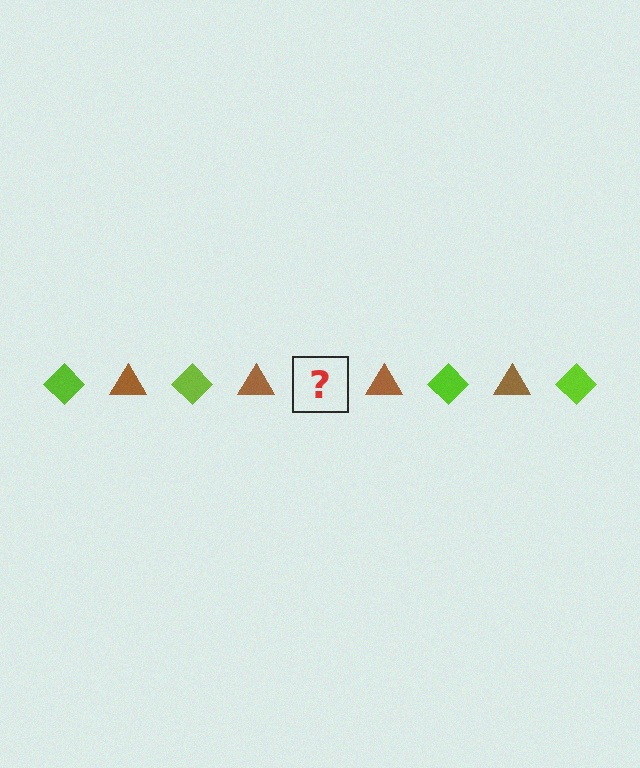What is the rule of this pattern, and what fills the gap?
The rule is that the pattern alternates between lime diamond and brown triangle. The gap should be filled with a lime diamond.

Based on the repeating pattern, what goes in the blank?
The blank should be a lime diamond.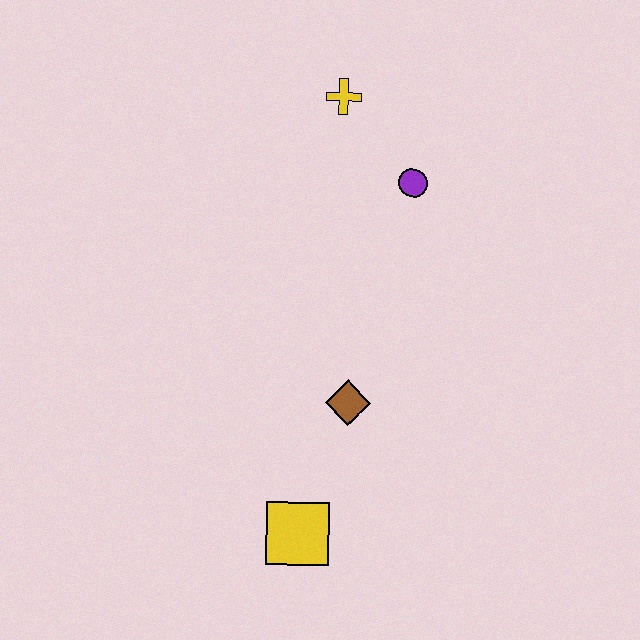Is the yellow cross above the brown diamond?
Yes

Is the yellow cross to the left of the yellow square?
No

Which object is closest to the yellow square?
The brown diamond is closest to the yellow square.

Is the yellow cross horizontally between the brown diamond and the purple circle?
No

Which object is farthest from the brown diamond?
The yellow cross is farthest from the brown diamond.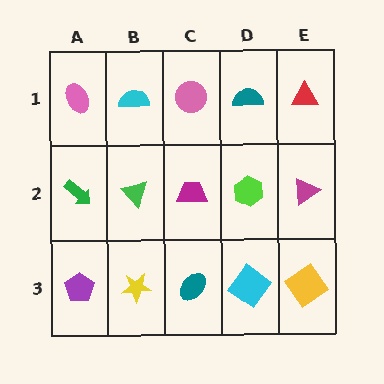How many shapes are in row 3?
5 shapes.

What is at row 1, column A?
A pink ellipse.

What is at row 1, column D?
A teal semicircle.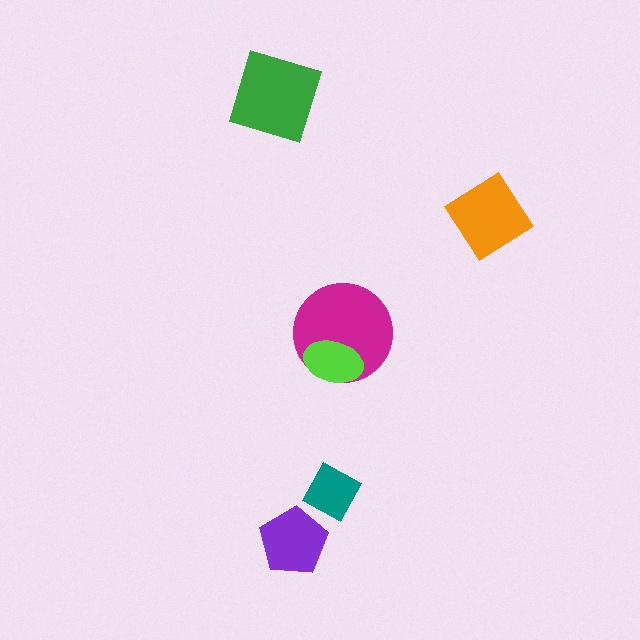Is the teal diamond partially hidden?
No, no other shape covers it.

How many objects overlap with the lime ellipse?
1 object overlaps with the lime ellipse.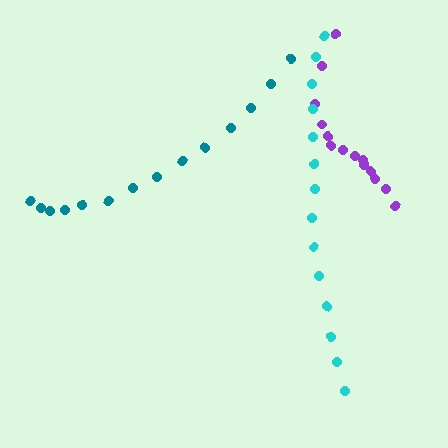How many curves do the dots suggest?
There are 3 distinct paths.